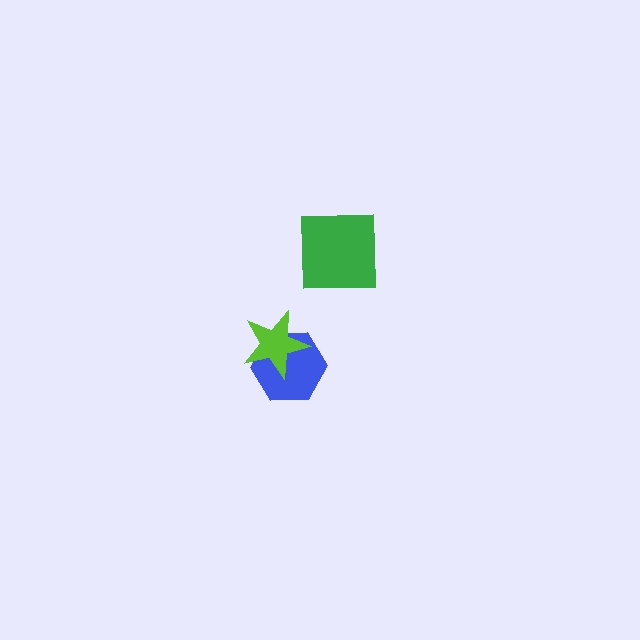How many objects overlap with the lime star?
1 object overlaps with the lime star.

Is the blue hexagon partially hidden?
Yes, it is partially covered by another shape.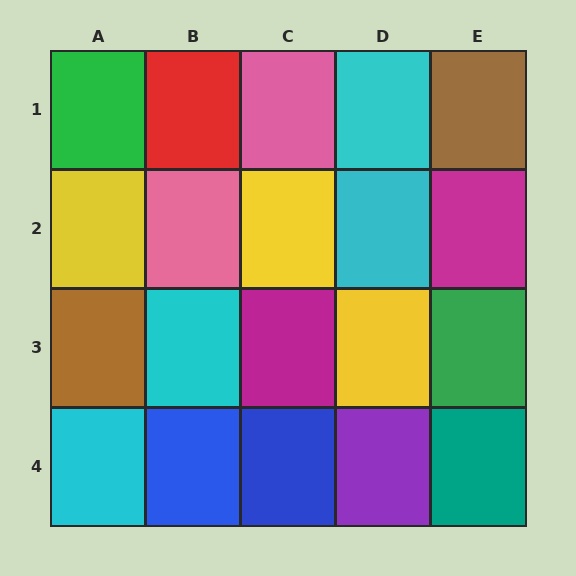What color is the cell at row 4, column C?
Blue.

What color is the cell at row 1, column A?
Green.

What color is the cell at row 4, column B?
Blue.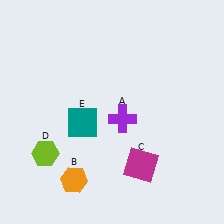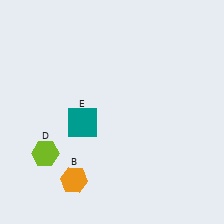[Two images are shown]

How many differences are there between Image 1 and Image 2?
There are 2 differences between the two images.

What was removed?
The magenta square (C), the purple cross (A) were removed in Image 2.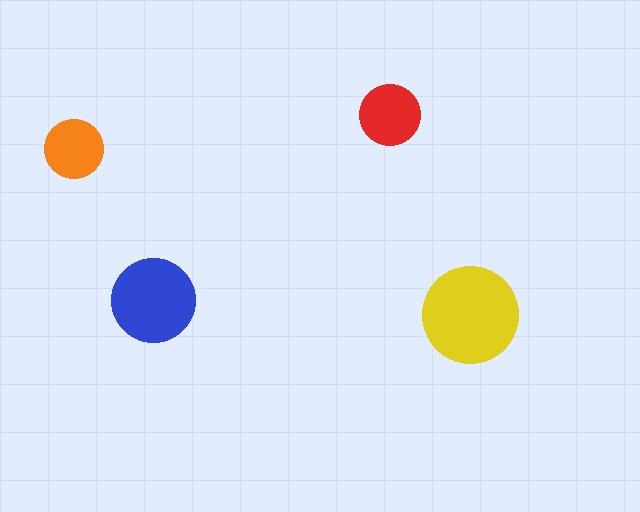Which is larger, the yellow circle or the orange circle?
The yellow one.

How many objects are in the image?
There are 4 objects in the image.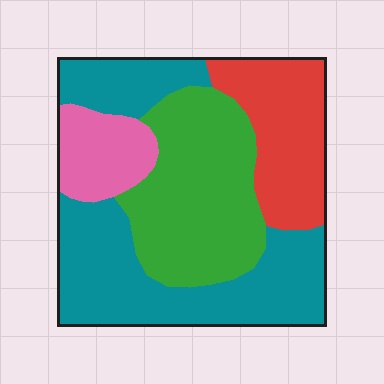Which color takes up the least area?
Pink, at roughly 10%.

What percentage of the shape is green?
Green covers 30% of the shape.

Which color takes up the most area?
Teal, at roughly 40%.